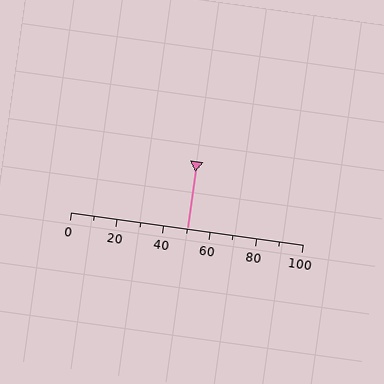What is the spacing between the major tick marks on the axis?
The major ticks are spaced 20 apart.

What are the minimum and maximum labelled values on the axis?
The axis runs from 0 to 100.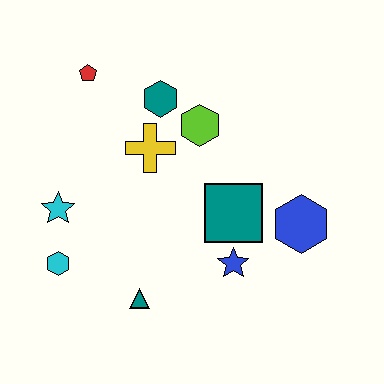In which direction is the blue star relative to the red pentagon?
The blue star is below the red pentagon.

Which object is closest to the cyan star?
The cyan hexagon is closest to the cyan star.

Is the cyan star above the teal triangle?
Yes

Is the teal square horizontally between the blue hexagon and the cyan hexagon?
Yes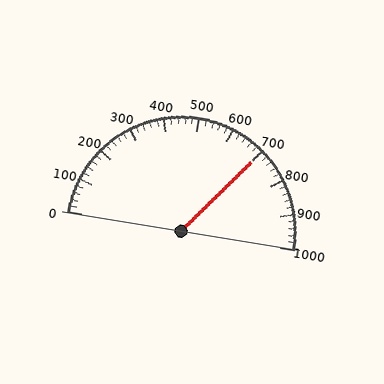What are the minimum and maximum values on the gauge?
The gauge ranges from 0 to 1000.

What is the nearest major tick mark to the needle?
The nearest major tick mark is 700.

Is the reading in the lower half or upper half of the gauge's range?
The reading is in the upper half of the range (0 to 1000).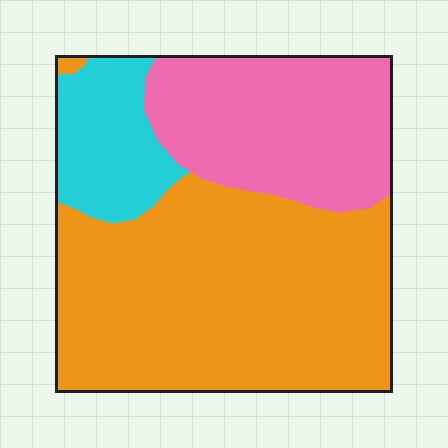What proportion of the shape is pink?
Pink covers roughly 30% of the shape.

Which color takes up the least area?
Cyan, at roughly 15%.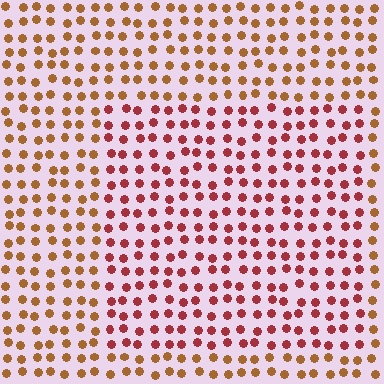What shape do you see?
I see a rectangle.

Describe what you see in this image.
The image is filled with small brown elements in a uniform arrangement. A rectangle-shaped region is visible where the elements are tinted to a slightly different hue, forming a subtle color boundary.